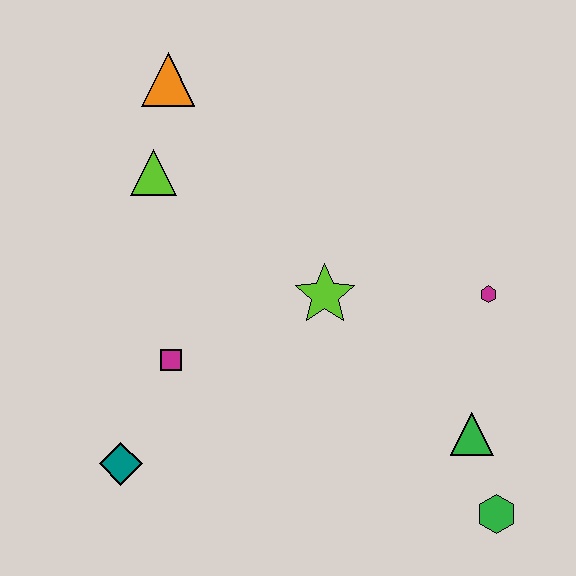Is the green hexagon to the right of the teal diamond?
Yes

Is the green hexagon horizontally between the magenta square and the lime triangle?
No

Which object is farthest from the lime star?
The green hexagon is farthest from the lime star.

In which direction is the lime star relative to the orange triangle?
The lime star is below the orange triangle.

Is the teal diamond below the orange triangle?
Yes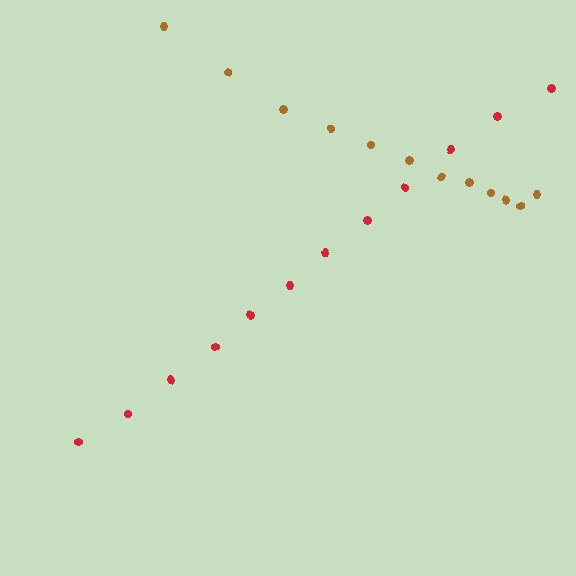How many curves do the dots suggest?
There are 2 distinct paths.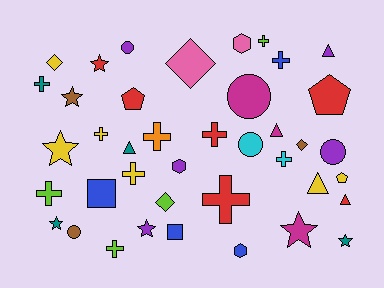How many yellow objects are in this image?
There are 6 yellow objects.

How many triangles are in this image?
There are 5 triangles.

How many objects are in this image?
There are 40 objects.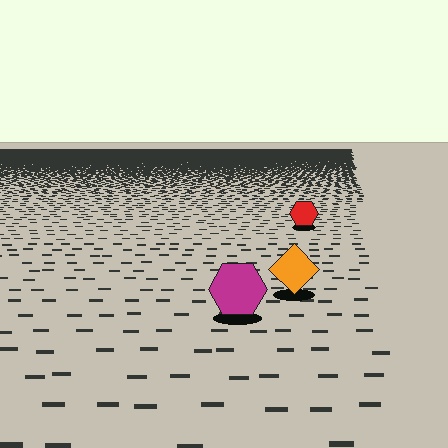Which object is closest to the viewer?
The magenta hexagon is closest. The texture marks near it are larger and more spread out.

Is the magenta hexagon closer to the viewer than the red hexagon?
Yes. The magenta hexagon is closer — you can tell from the texture gradient: the ground texture is coarser near it.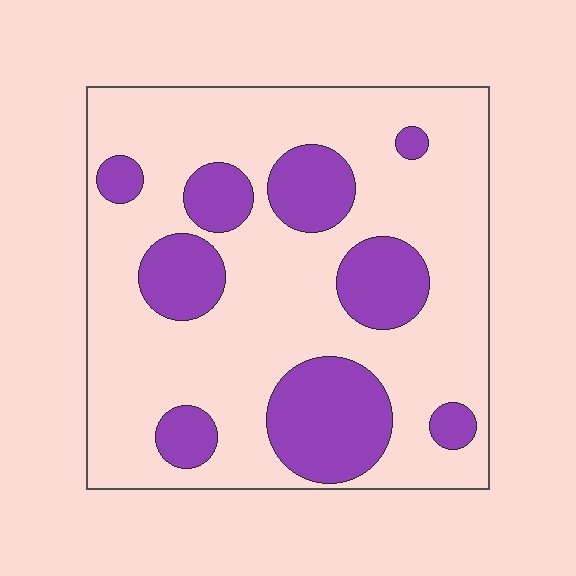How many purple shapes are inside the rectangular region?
9.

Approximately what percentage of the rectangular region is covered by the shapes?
Approximately 25%.